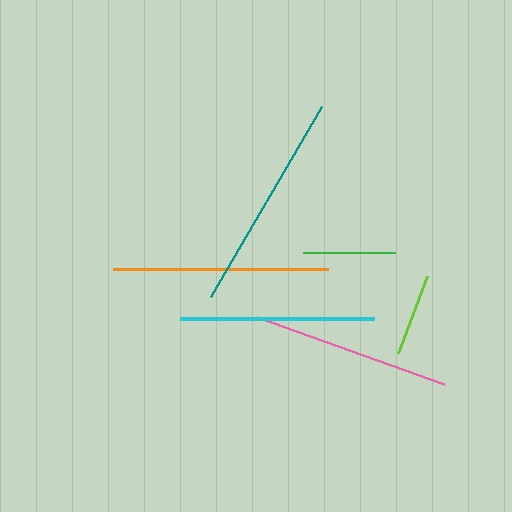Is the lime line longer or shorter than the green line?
The green line is longer than the lime line.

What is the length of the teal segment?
The teal segment is approximately 220 pixels long.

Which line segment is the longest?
The teal line is the longest at approximately 220 pixels.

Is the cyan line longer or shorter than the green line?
The cyan line is longer than the green line.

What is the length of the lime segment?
The lime segment is approximately 82 pixels long.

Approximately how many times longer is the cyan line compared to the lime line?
The cyan line is approximately 2.4 times the length of the lime line.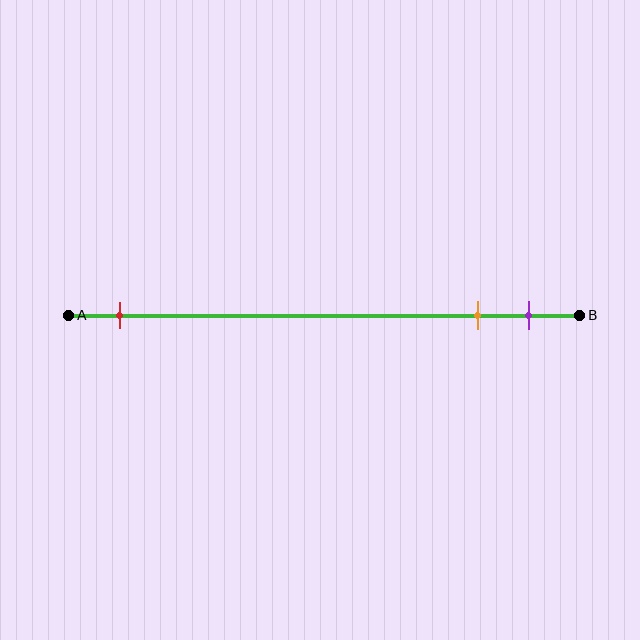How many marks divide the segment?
There are 3 marks dividing the segment.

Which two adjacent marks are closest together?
The orange and purple marks are the closest adjacent pair.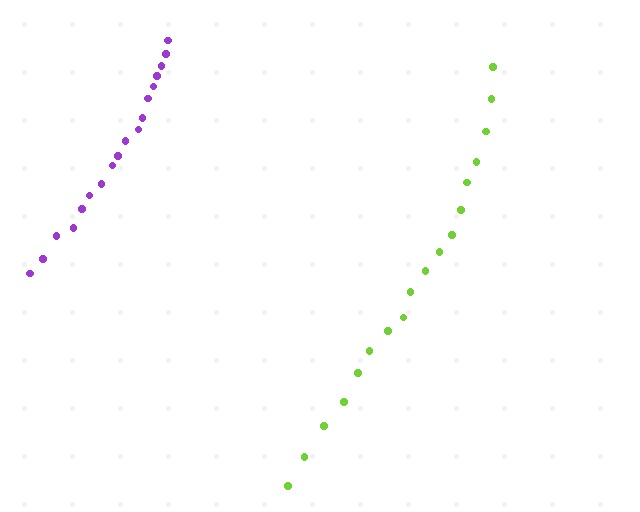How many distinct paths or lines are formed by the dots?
There are 2 distinct paths.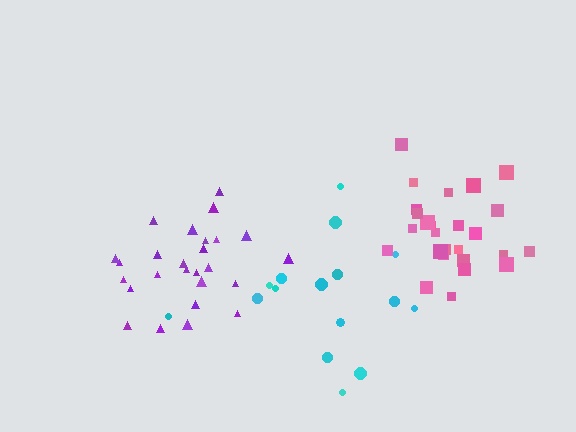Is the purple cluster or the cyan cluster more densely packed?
Purple.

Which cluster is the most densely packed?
Purple.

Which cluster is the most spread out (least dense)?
Cyan.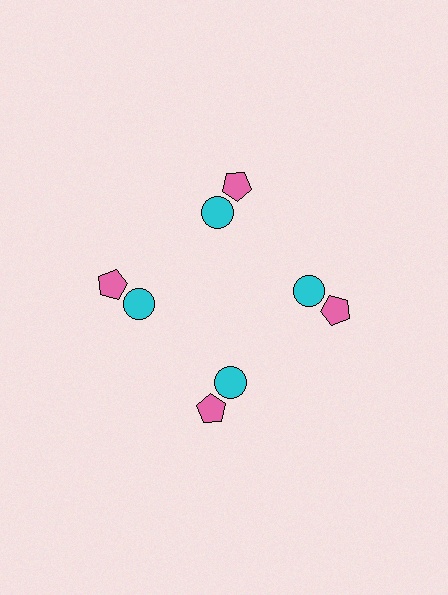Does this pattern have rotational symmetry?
Yes, this pattern has 4-fold rotational symmetry. It looks the same after rotating 90 degrees around the center.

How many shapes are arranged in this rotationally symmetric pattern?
There are 8 shapes, arranged in 4 groups of 2.